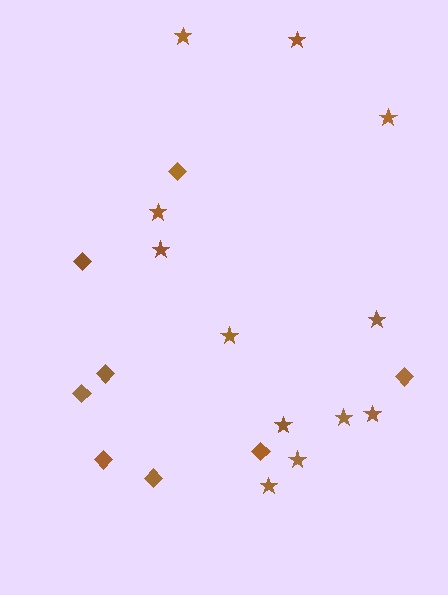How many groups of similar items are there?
There are 2 groups: one group of diamonds (8) and one group of stars (12).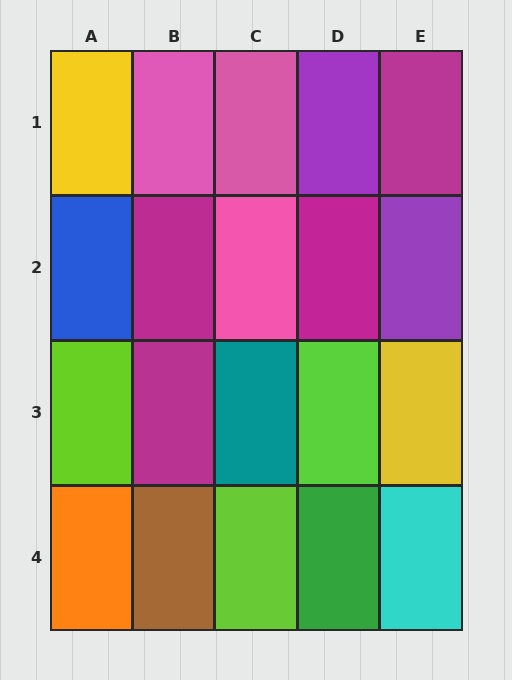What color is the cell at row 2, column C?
Pink.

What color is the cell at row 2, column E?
Purple.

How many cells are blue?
1 cell is blue.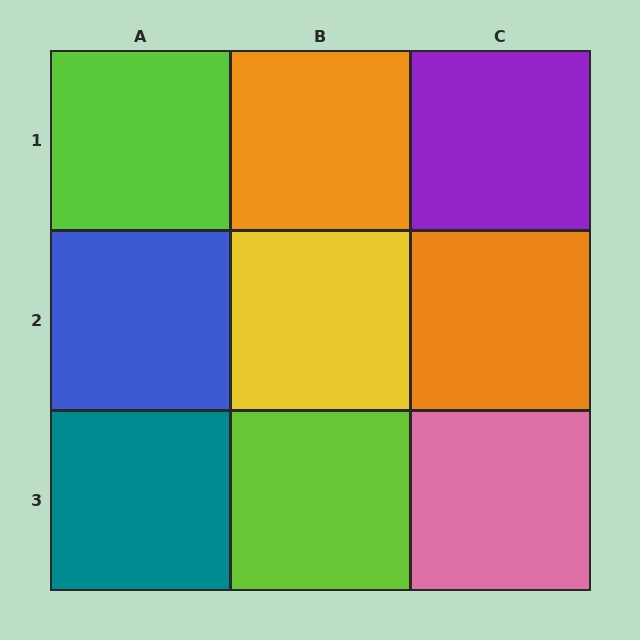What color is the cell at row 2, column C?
Orange.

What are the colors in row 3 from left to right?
Teal, lime, pink.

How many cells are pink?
1 cell is pink.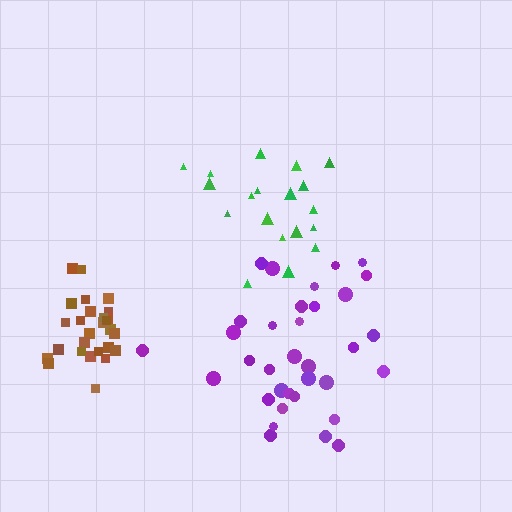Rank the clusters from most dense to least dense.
brown, green, purple.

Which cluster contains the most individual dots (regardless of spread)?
Purple (35).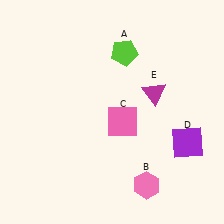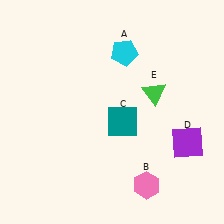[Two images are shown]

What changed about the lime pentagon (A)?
In Image 1, A is lime. In Image 2, it changed to cyan.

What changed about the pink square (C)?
In Image 1, C is pink. In Image 2, it changed to teal.